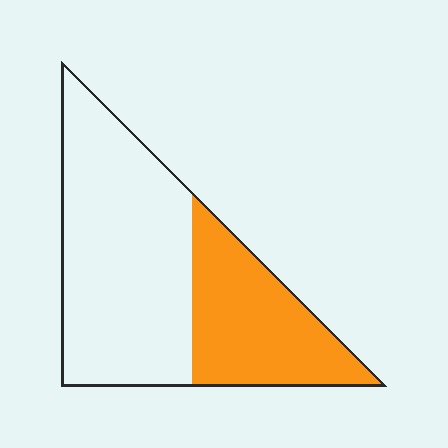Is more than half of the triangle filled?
No.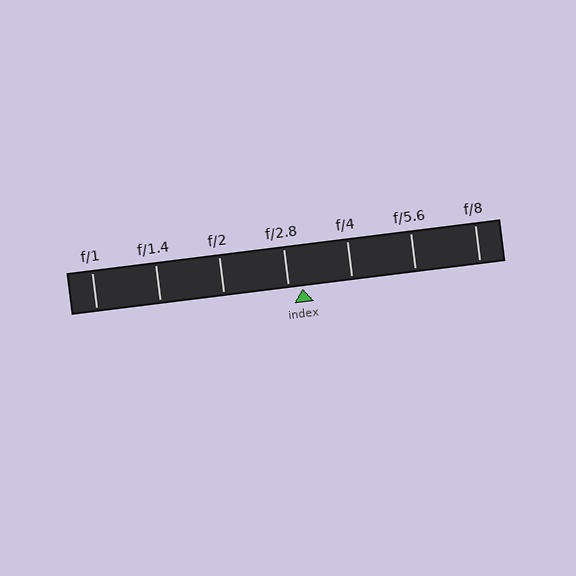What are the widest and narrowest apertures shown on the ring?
The widest aperture shown is f/1 and the narrowest is f/8.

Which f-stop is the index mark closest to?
The index mark is closest to f/2.8.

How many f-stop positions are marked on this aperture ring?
There are 7 f-stop positions marked.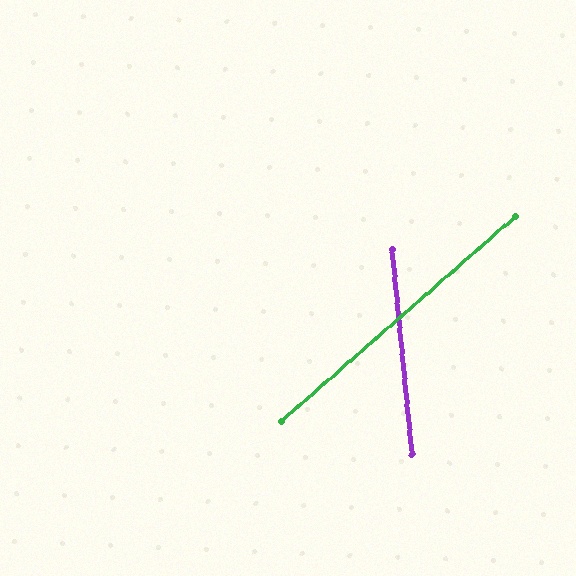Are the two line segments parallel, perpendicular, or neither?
Neither parallel nor perpendicular — they differ by about 54°.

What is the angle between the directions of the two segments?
Approximately 54 degrees.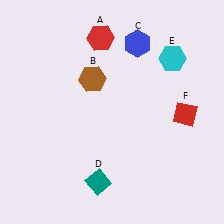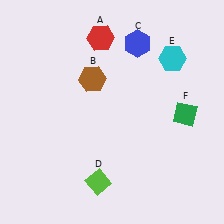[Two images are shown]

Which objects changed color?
D changed from teal to lime. F changed from red to green.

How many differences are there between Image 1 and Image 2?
There are 2 differences between the two images.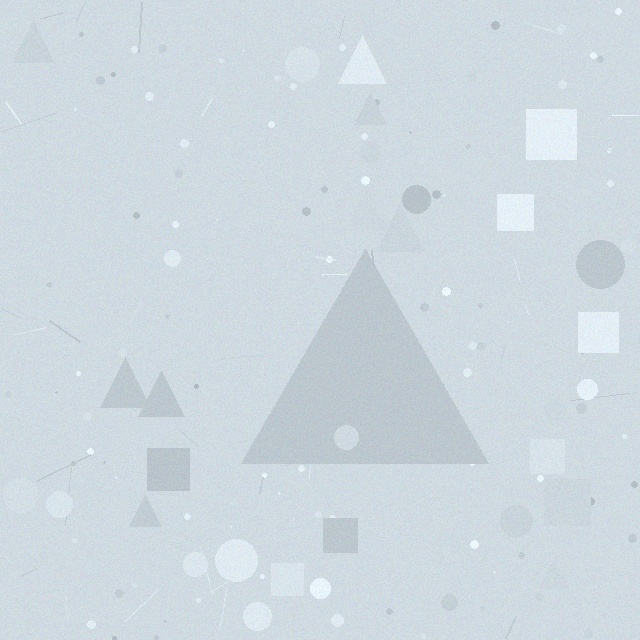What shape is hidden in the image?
A triangle is hidden in the image.